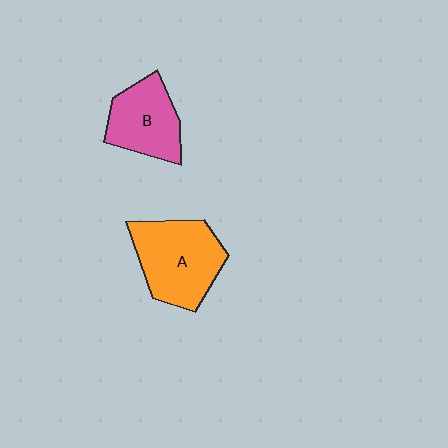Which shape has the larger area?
Shape A (orange).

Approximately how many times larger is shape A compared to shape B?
Approximately 1.3 times.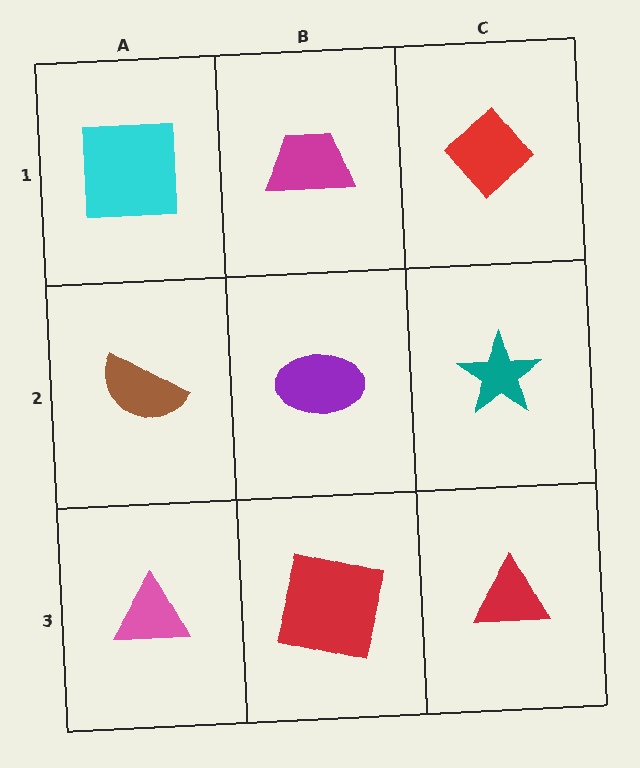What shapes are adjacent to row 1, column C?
A teal star (row 2, column C), a magenta trapezoid (row 1, column B).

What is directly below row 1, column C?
A teal star.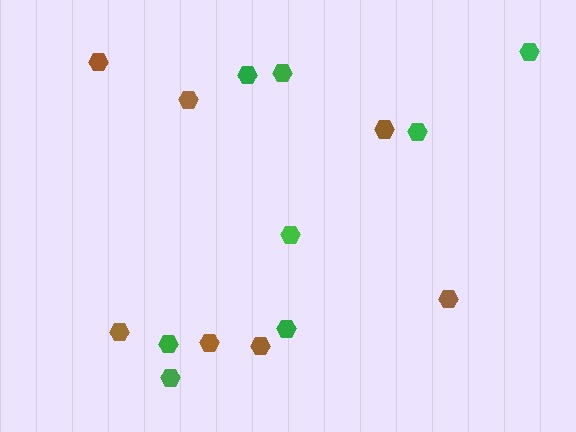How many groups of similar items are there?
There are 2 groups: one group of green hexagons (8) and one group of brown hexagons (7).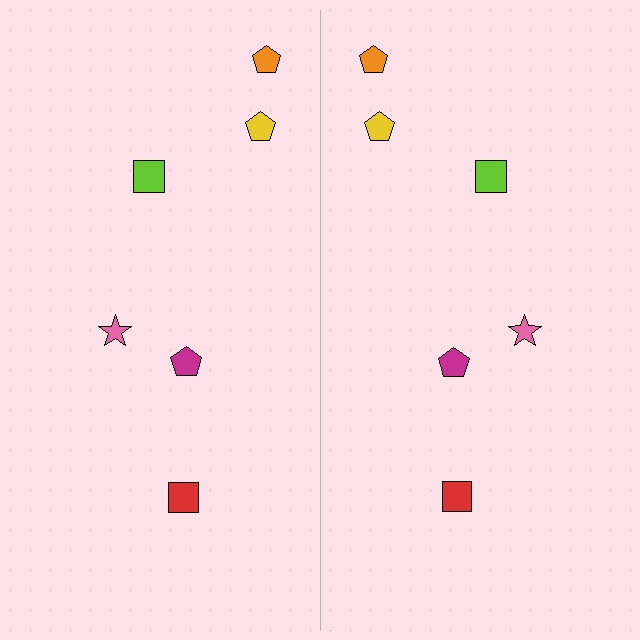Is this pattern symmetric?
Yes, this pattern has bilateral (reflection) symmetry.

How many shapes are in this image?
There are 12 shapes in this image.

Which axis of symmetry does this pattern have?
The pattern has a vertical axis of symmetry running through the center of the image.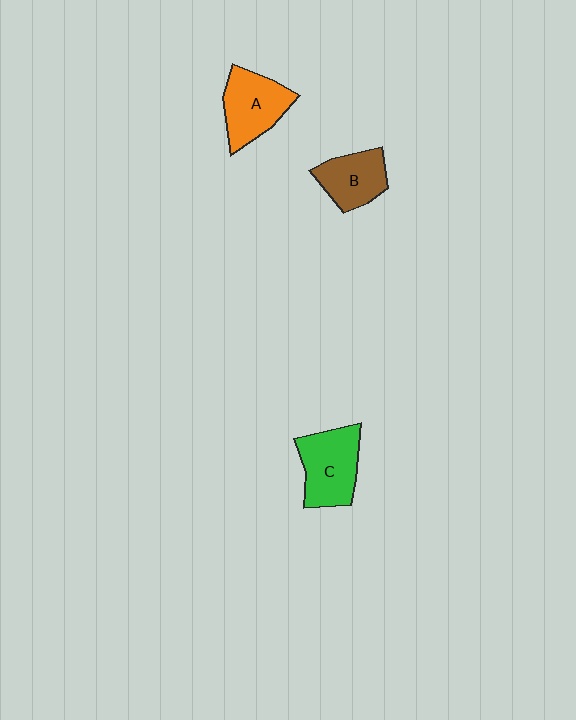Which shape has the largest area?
Shape C (green).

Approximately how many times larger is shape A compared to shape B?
Approximately 1.2 times.